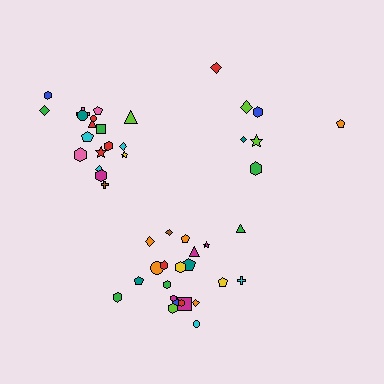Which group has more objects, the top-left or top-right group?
The top-left group.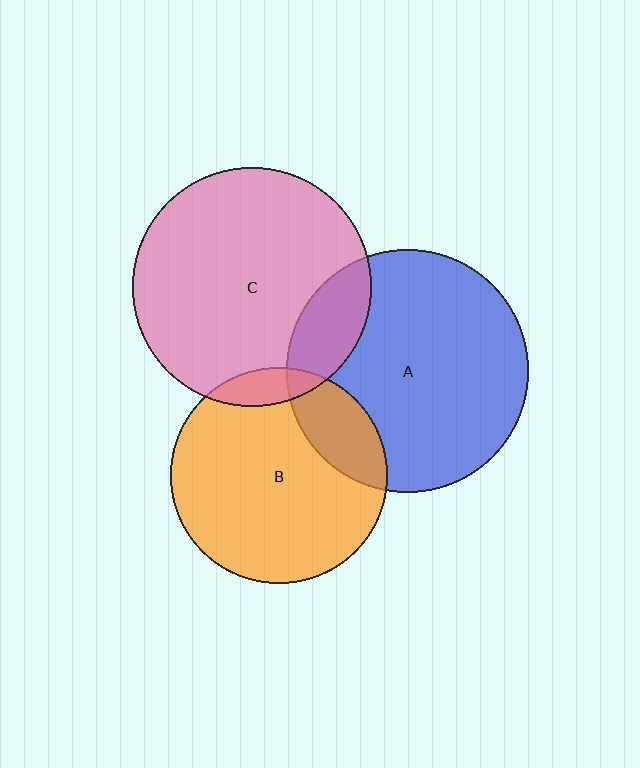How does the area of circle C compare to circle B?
Approximately 1.2 times.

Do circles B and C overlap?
Yes.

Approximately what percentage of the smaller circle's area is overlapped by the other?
Approximately 10%.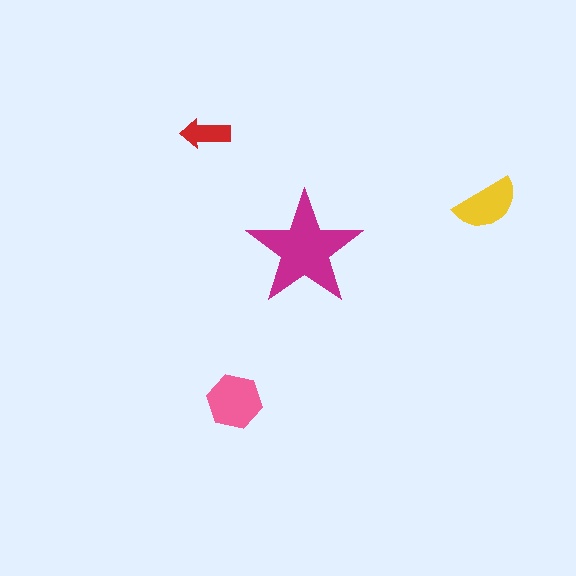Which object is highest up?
The red arrow is topmost.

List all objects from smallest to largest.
The red arrow, the yellow semicircle, the pink hexagon, the magenta star.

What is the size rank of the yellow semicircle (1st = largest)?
3rd.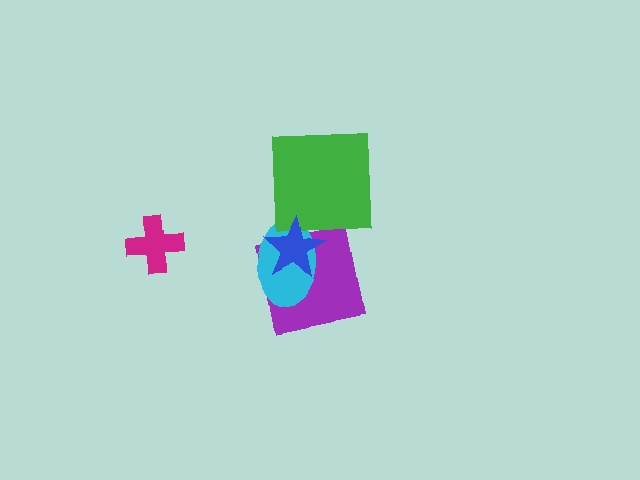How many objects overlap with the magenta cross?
0 objects overlap with the magenta cross.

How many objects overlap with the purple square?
2 objects overlap with the purple square.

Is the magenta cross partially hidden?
No, no other shape covers it.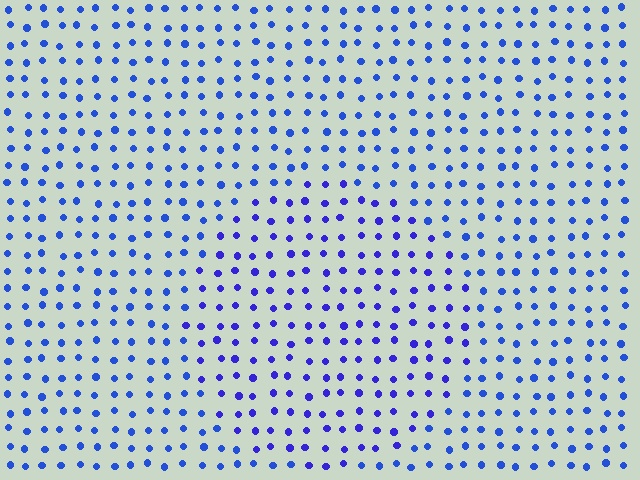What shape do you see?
I see a circle.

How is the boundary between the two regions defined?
The boundary is defined purely by a slight shift in hue (about 21 degrees). Spacing, size, and orientation are identical on both sides.